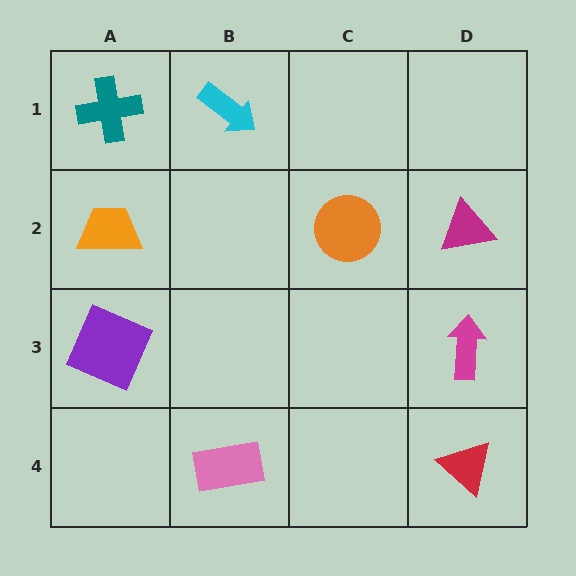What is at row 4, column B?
A pink rectangle.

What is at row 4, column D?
A red triangle.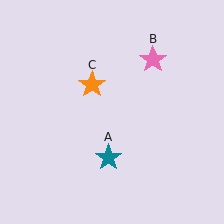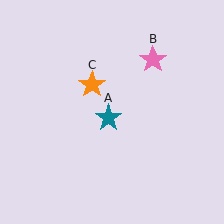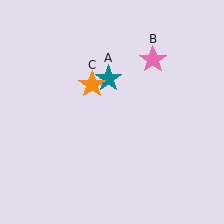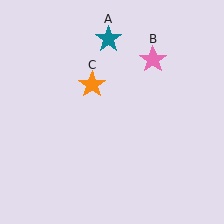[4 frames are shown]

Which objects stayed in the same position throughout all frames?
Pink star (object B) and orange star (object C) remained stationary.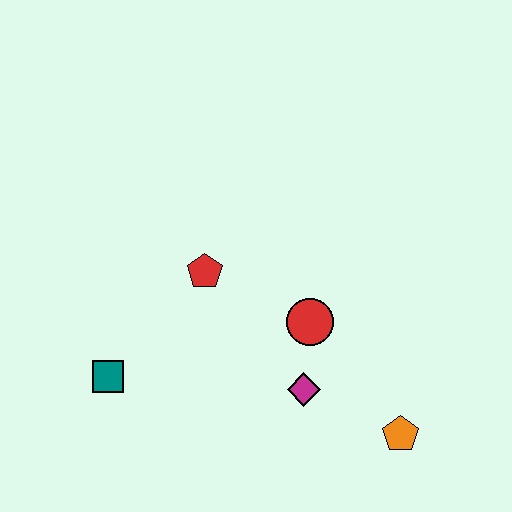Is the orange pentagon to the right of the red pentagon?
Yes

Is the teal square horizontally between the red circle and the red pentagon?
No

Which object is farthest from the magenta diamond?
The teal square is farthest from the magenta diamond.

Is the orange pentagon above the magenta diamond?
No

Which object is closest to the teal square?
The red pentagon is closest to the teal square.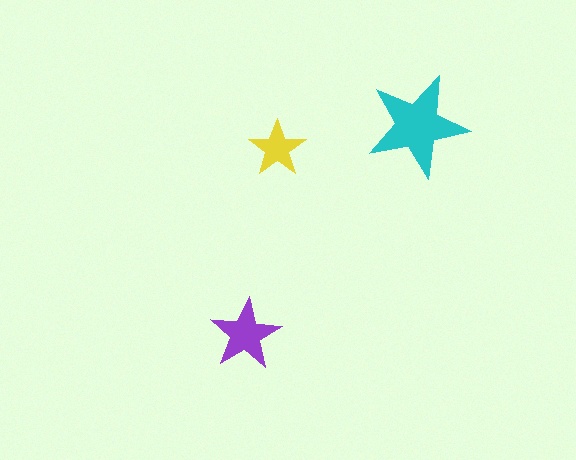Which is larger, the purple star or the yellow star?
The purple one.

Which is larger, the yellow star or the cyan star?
The cyan one.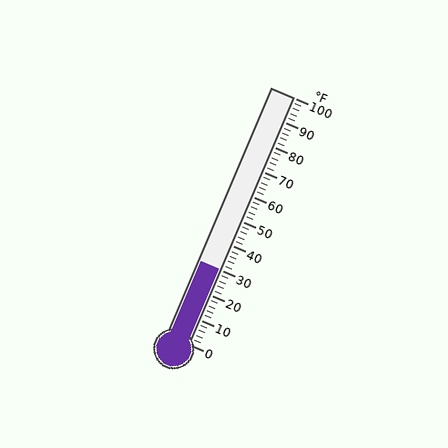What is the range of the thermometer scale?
The thermometer scale ranges from 0°F to 100°F.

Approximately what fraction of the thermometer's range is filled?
The thermometer is filled to approximately 30% of its range.